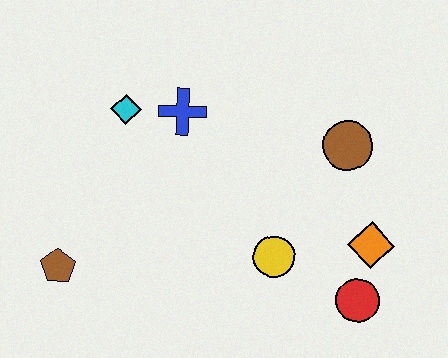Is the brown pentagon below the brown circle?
Yes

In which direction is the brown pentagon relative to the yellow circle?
The brown pentagon is to the left of the yellow circle.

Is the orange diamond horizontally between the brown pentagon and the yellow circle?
No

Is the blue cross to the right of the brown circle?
No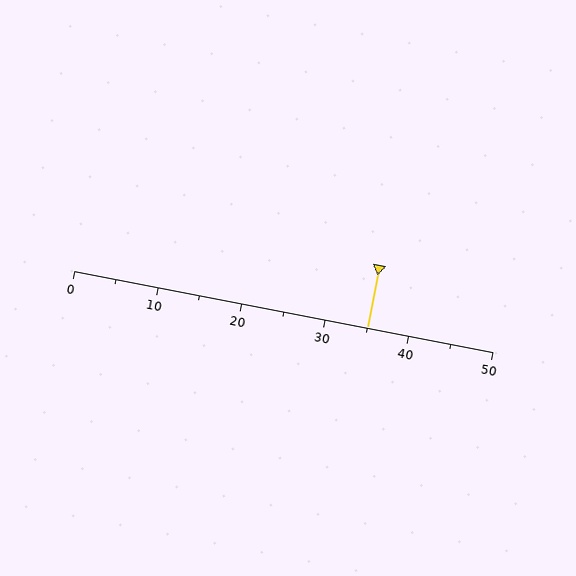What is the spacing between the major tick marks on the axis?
The major ticks are spaced 10 apart.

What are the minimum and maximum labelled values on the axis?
The axis runs from 0 to 50.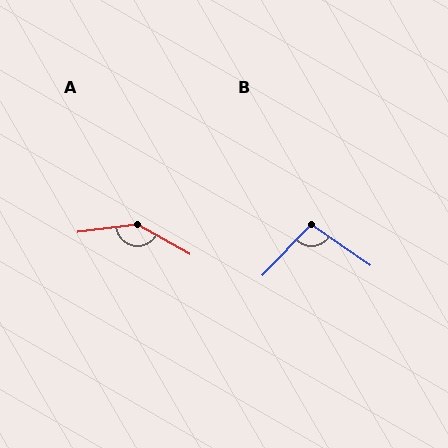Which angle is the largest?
A, at approximately 144 degrees.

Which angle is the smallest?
B, at approximately 99 degrees.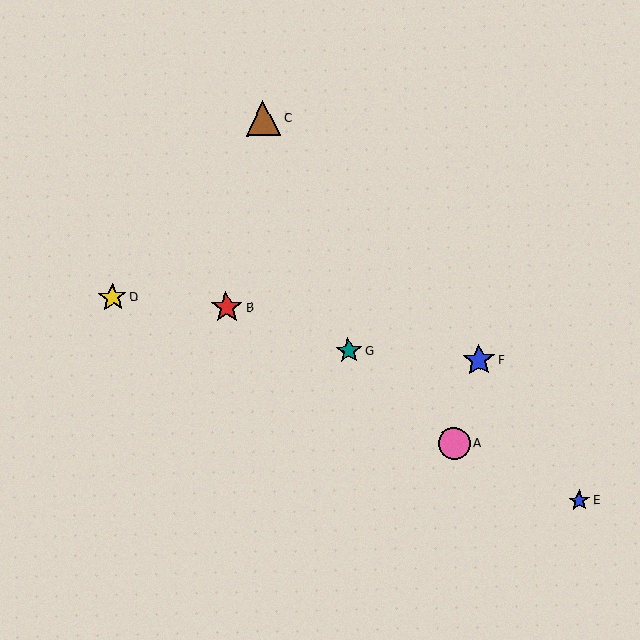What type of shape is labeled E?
Shape E is a blue star.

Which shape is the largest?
The brown triangle (labeled C) is the largest.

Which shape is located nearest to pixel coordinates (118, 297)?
The yellow star (labeled D) at (112, 297) is nearest to that location.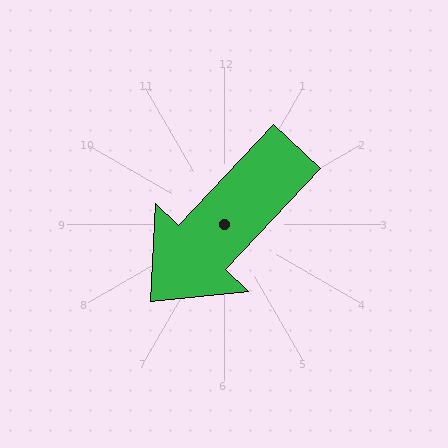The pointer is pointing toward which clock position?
Roughly 7 o'clock.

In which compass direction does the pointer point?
Southwest.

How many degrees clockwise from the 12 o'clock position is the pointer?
Approximately 223 degrees.